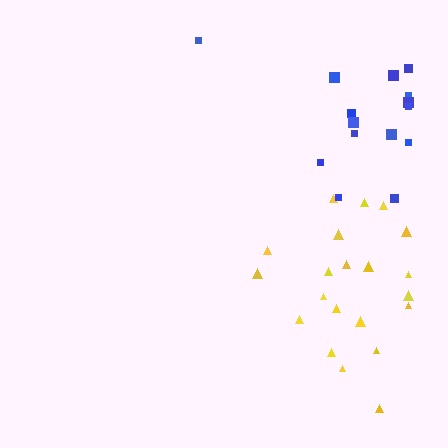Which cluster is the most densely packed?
Yellow.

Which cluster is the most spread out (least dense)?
Blue.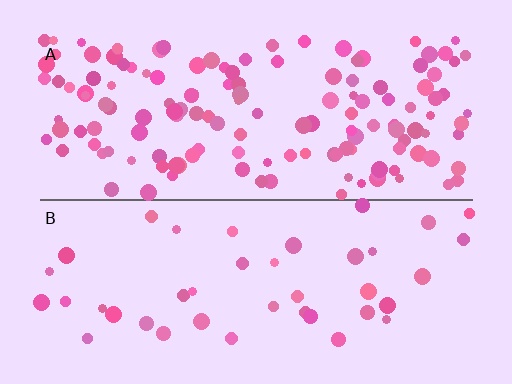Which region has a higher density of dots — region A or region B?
A (the top).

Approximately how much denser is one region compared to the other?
Approximately 3.4× — region A over region B.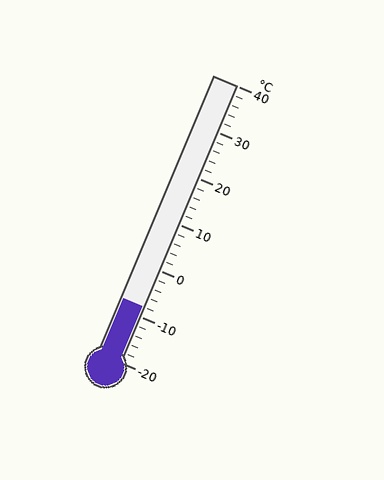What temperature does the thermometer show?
The thermometer shows approximately -8°C.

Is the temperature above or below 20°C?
The temperature is below 20°C.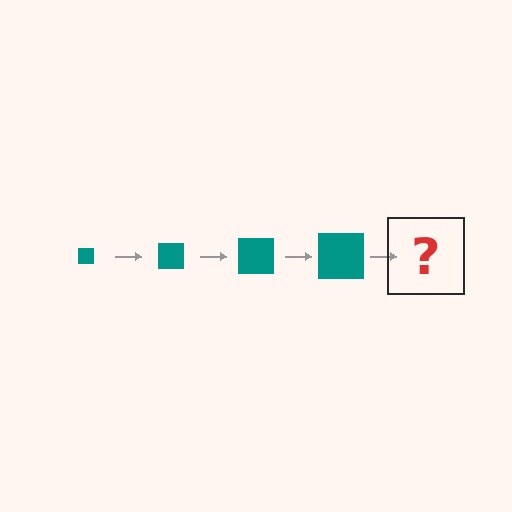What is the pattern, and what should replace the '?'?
The pattern is that the square gets progressively larger each step. The '?' should be a teal square, larger than the previous one.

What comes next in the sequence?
The next element should be a teal square, larger than the previous one.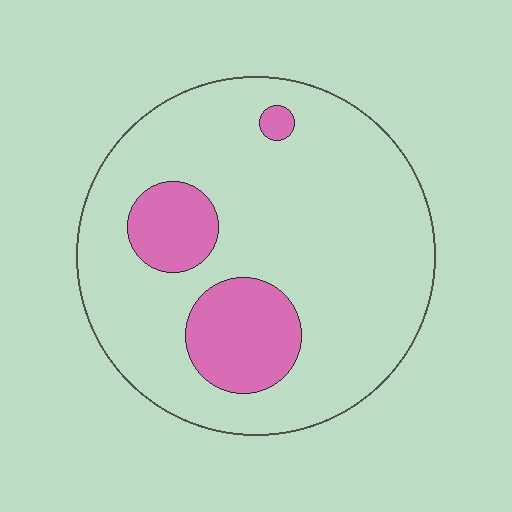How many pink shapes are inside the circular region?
3.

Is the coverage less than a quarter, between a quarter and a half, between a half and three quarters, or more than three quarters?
Less than a quarter.